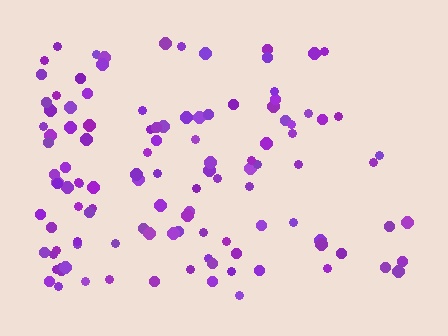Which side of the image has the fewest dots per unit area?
The right.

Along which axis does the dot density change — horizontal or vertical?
Horizontal.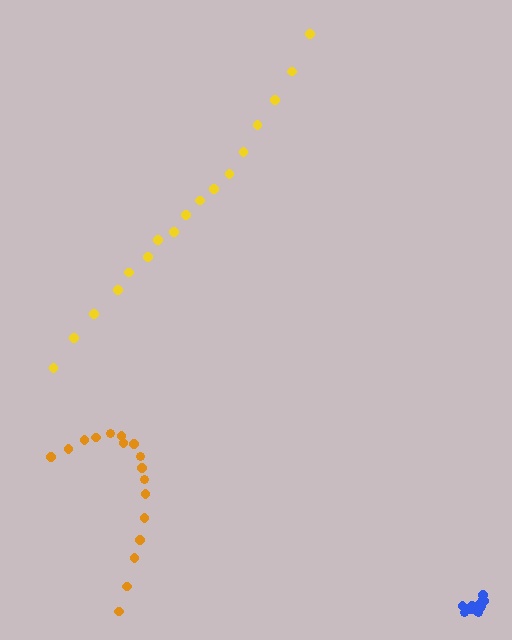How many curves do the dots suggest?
There are 3 distinct paths.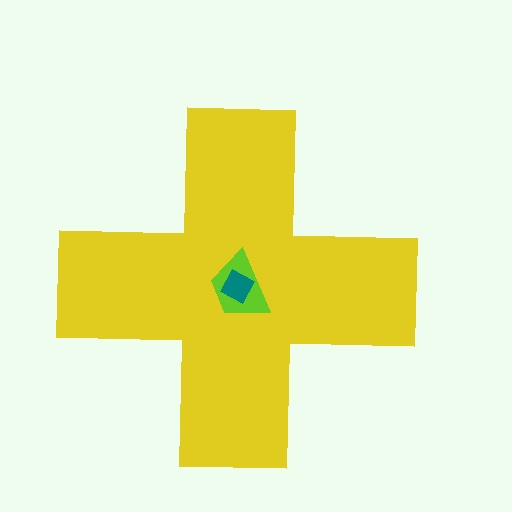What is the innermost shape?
The teal square.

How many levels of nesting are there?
3.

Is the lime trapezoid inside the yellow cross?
Yes.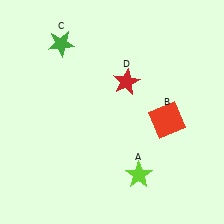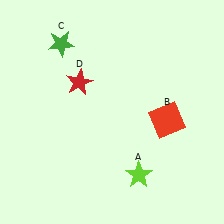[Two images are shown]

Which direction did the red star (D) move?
The red star (D) moved left.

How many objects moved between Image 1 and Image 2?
1 object moved between the two images.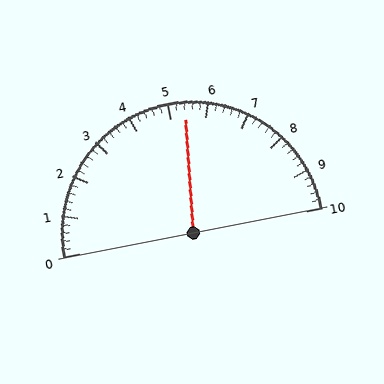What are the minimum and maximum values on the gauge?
The gauge ranges from 0 to 10.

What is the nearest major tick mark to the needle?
The nearest major tick mark is 5.